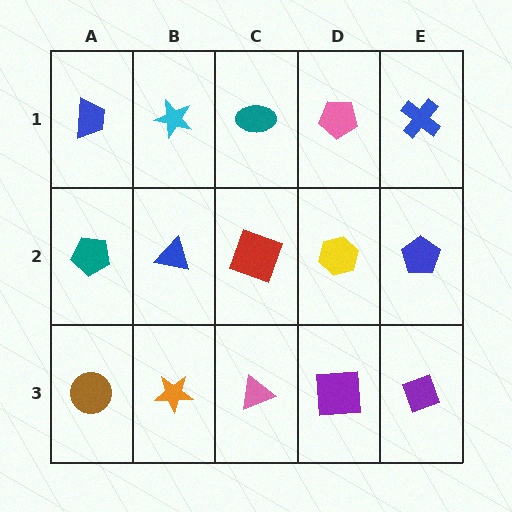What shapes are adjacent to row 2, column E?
A blue cross (row 1, column E), a purple diamond (row 3, column E), a yellow hexagon (row 2, column D).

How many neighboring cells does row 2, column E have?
3.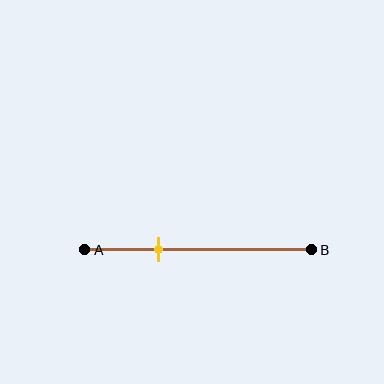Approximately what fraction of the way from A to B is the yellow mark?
The yellow mark is approximately 35% of the way from A to B.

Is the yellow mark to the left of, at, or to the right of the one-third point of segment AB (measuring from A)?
The yellow mark is approximately at the one-third point of segment AB.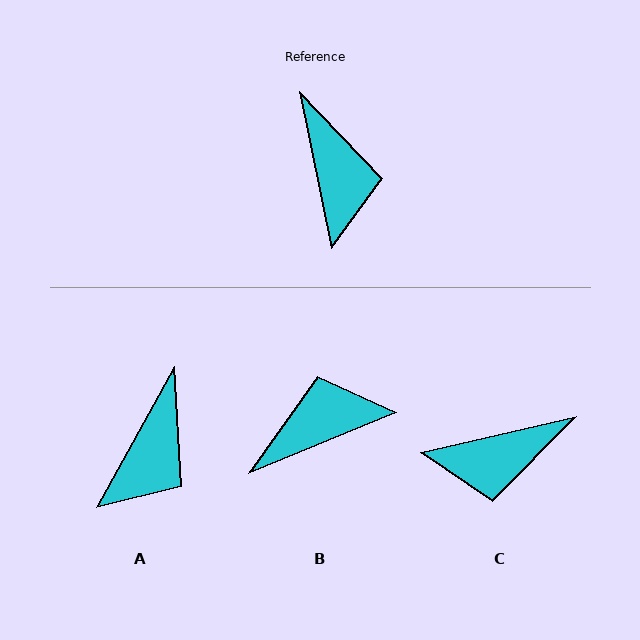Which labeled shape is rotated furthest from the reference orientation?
B, about 101 degrees away.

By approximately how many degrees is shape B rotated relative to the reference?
Approximately 101 degrees counter-clockwise.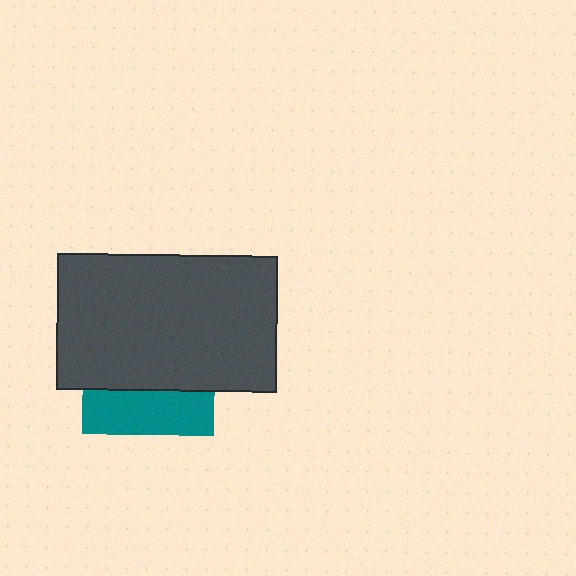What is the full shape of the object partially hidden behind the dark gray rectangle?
The partially hidden object is a teal square.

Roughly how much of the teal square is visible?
A small part of it is visible (roughly 33%).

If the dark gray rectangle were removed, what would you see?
You would see the complete teal square.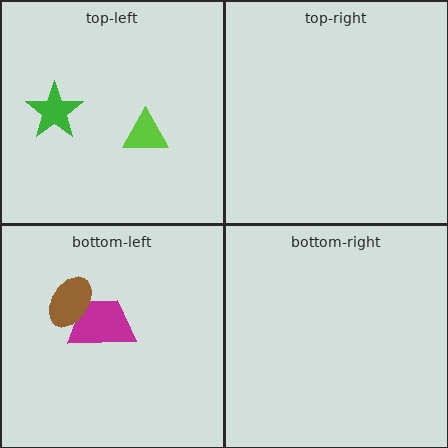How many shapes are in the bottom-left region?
2.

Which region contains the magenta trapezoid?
The bottom-left region.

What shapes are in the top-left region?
The green star, the lime triangle.